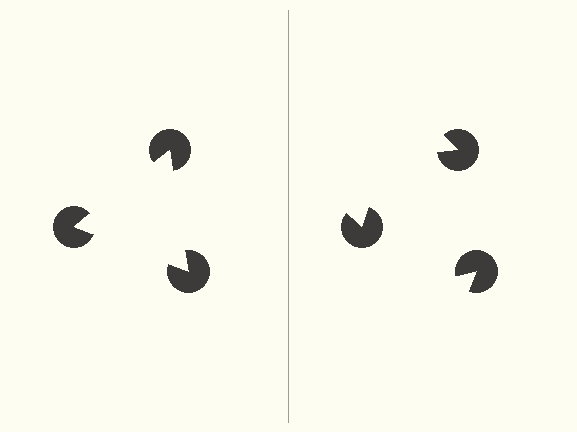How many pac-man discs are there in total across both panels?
6 — 3 on each side.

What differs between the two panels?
The pac-man discs are positioned identically on both sides; only the wedge orientations differ. On the left they align to a triangle; on the right they are misaligned.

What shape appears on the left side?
An illusory triangle.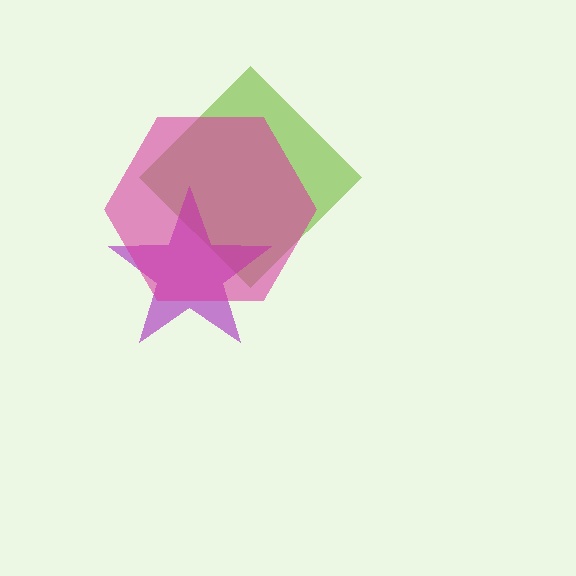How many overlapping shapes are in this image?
There are 3 overlapping shapes in the image.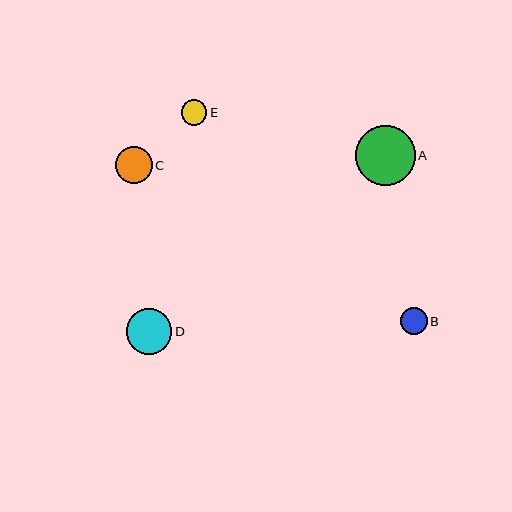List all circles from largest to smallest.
From largest to smallest: A, D, C, B, E.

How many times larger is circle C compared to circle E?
Circle C is approximately 1.5 times the size of circle E.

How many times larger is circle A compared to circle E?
Circle A is approximately 2.4 times the size of circle E.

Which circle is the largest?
Circle A is the largest with a size of approximately 60 pixels.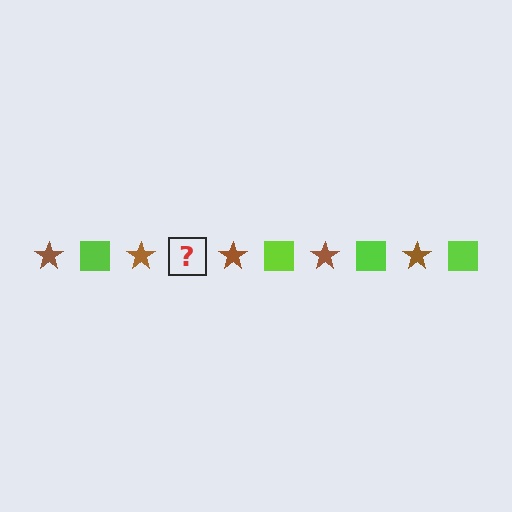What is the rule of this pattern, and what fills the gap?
The rule is that the pattern alternates between brown star and lime square. The gap should be filled with a lime square.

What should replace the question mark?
The question mark should be replaced with a lime square.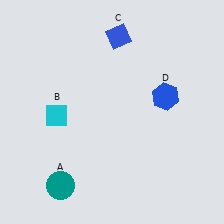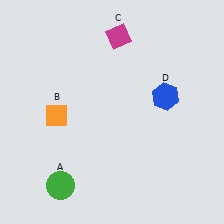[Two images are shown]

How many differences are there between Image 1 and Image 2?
There are 3 differences between the two images.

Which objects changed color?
A changed from teal to green. B changed from cyan to orange. C changed from blue to magenta.